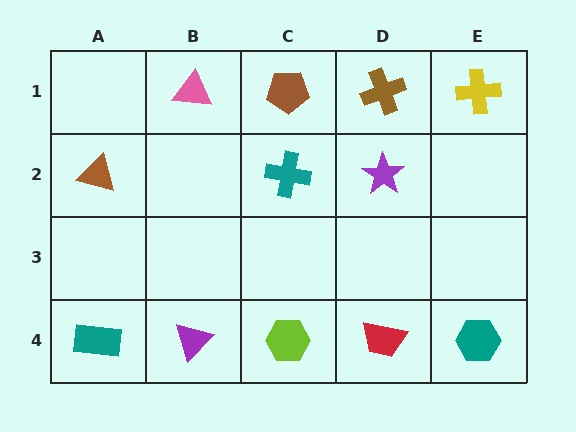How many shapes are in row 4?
5 shapes.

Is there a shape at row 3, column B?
No, that cell is empty.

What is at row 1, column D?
A brown cross.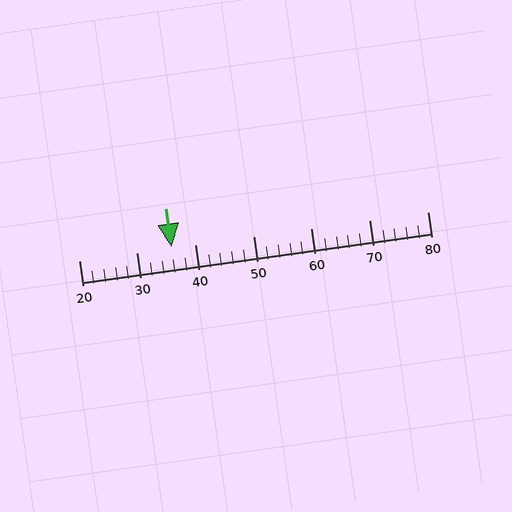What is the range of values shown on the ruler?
The ruler shows values from 20 to 80.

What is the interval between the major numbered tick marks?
The major tick marks are spaced 10 units apart.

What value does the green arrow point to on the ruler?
The green arrow points to approximately 36.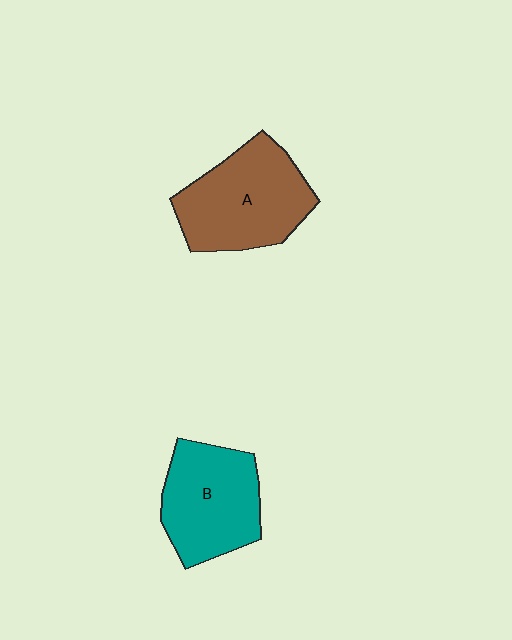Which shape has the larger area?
Shape A (brown).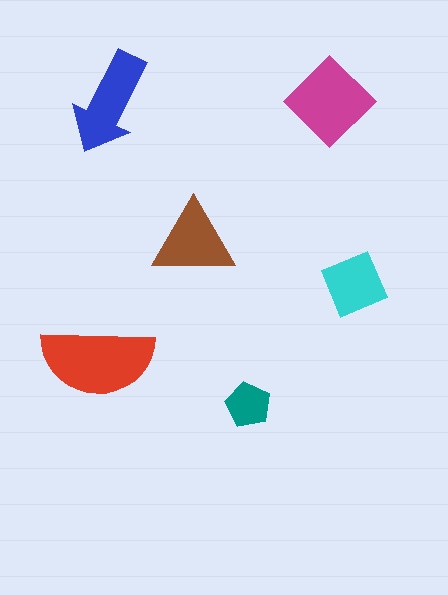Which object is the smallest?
The teal pentagon.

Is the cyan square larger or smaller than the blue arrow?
Smaller.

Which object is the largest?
The red semicircle.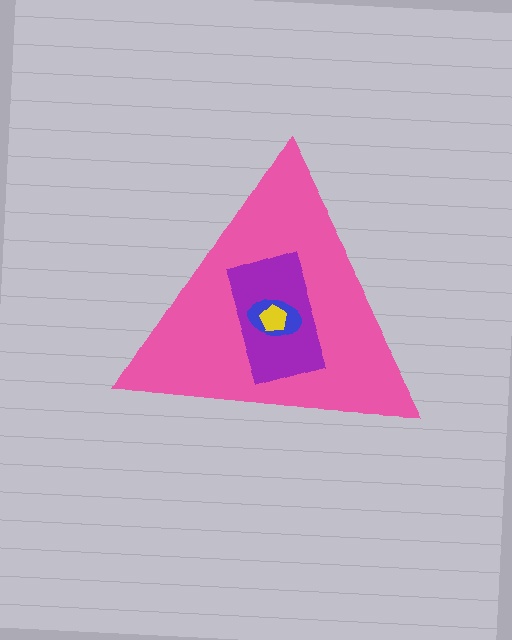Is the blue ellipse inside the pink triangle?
Yes.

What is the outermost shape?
The pink triangle.